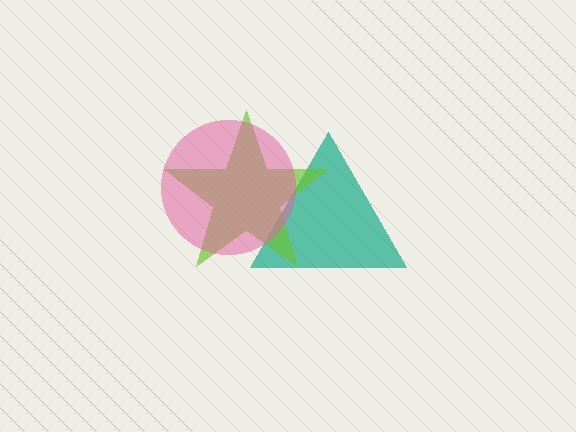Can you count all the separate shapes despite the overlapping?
Yes, there are 3 separate shapes.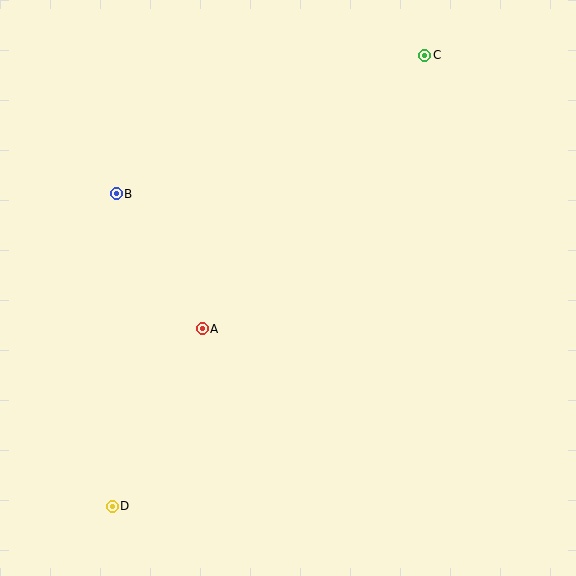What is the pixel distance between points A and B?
The distance between A and B is 160 pixels.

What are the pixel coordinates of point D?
Point D is at (112, 506).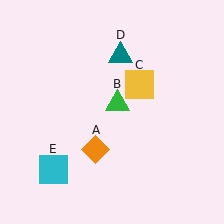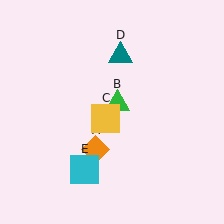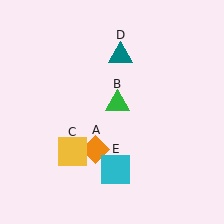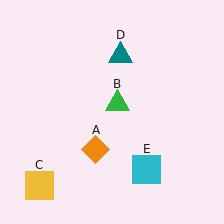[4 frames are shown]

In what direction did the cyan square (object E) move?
The cyan square (object E) moved right.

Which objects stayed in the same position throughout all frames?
Orange diamond (object A) and green triangle (object B) and teal triangle (object D) remained stationary.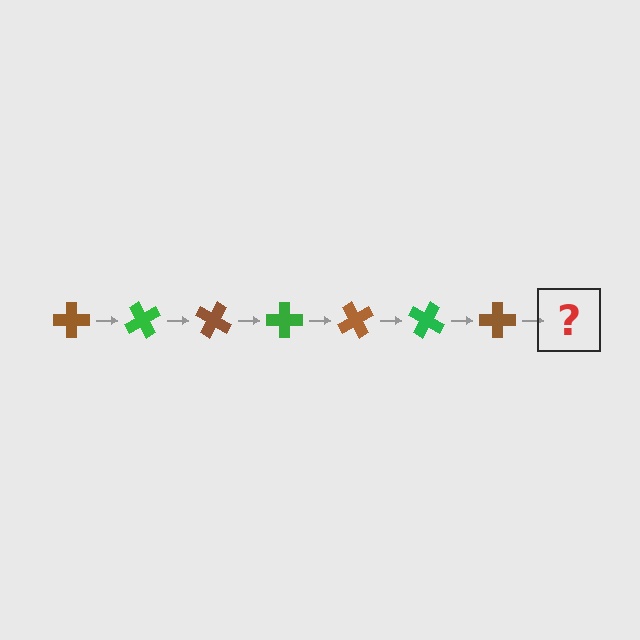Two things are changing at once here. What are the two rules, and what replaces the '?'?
The two rules are that it rotates 60 degrees each step and the color cycles through brown and green. The '?' should be a green cross, rotated 420 degrees from the start.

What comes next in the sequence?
The next element should be a green cross, rotated 420 degrees from the start.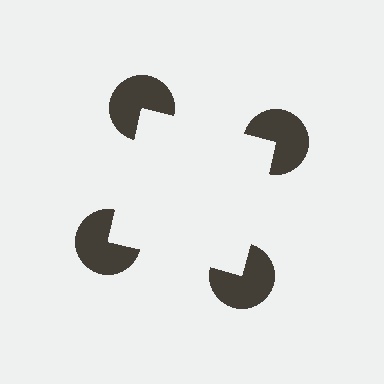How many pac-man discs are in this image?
There are 4 — one at each vertex of the illusory square.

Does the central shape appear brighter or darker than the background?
It typically appears slightly brighter than the background, even though no actual brightness change is drawn.